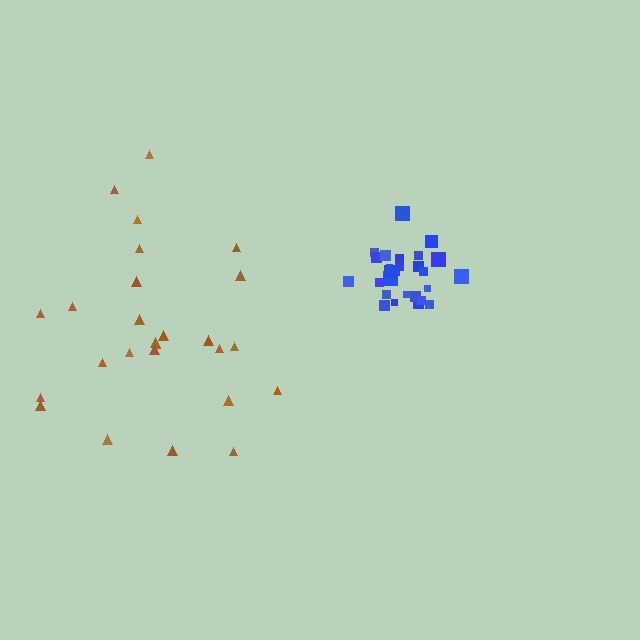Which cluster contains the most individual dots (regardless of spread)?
Blue (28).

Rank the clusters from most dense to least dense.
blue, brown.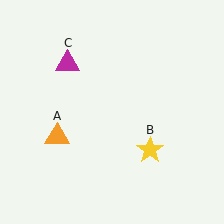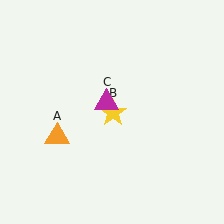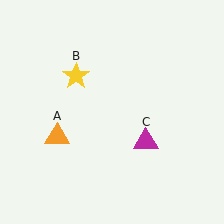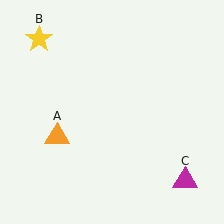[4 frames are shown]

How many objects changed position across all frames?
2 objects changed position: yellow star (object B), magenta triangle (object C).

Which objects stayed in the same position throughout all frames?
Orange triangle (object A) remained stationary.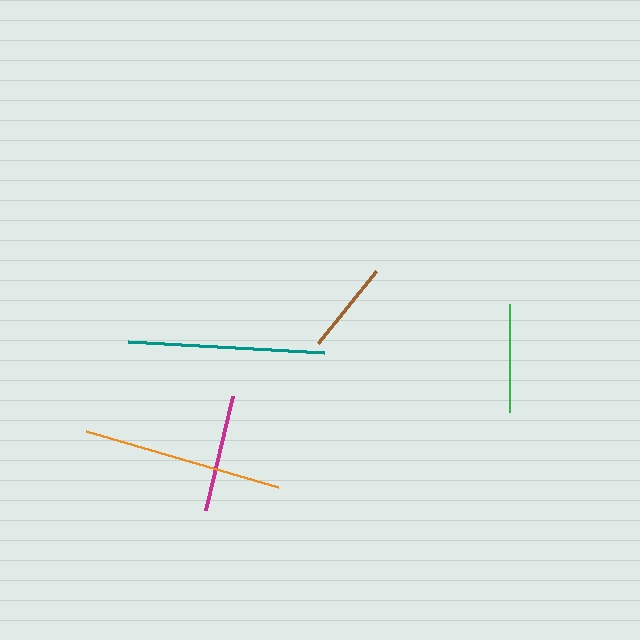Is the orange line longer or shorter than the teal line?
The orange line is longer than the teal line.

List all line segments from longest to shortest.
From longest to shortest: orange, teal, magenta, green, brown.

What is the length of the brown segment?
The brown segment is approximately 92 pixels long.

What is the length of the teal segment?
The teal segment is approximately 197 pixels long.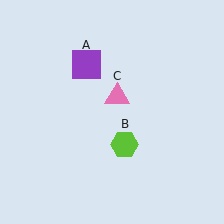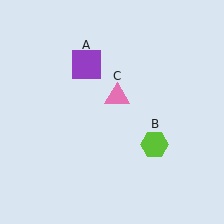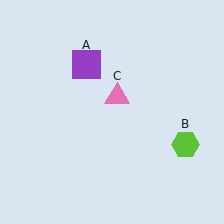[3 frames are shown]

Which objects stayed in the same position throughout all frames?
Purple square (object A) and pink triangle (object C) remained stationary.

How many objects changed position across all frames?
1 object changed position: lime hexagon (object B).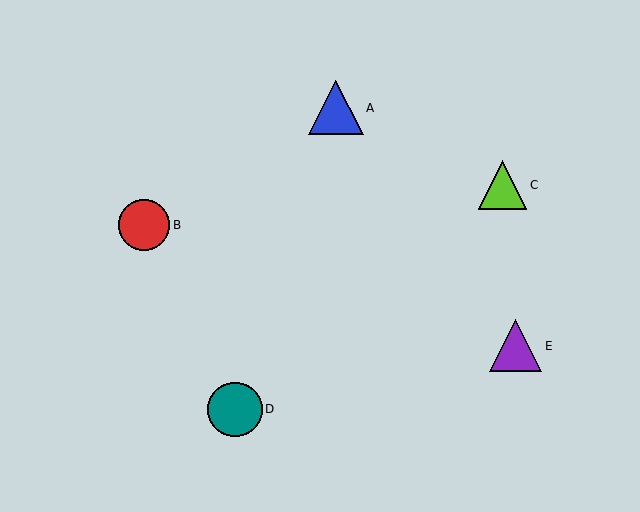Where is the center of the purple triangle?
The center of the purple triangle is at (515, 346).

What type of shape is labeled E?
Shape E is a purple triangle.